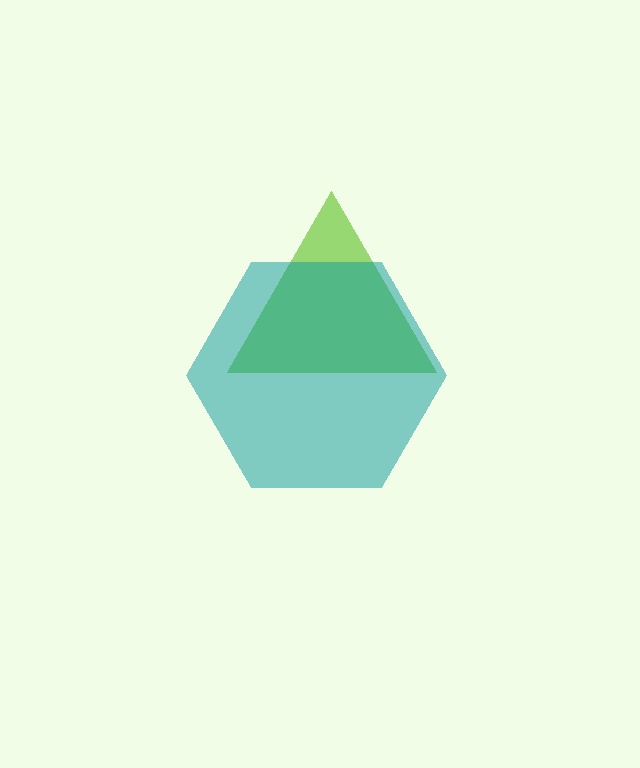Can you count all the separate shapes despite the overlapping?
Yes, there are 2 separate shapes.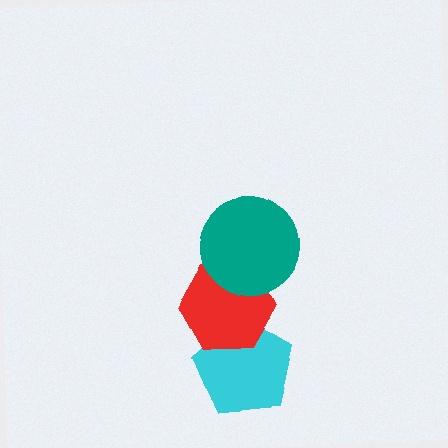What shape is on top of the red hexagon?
The teal circle is on top of the red hexagon.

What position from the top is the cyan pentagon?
The cyan pentagon is 3rd from the top.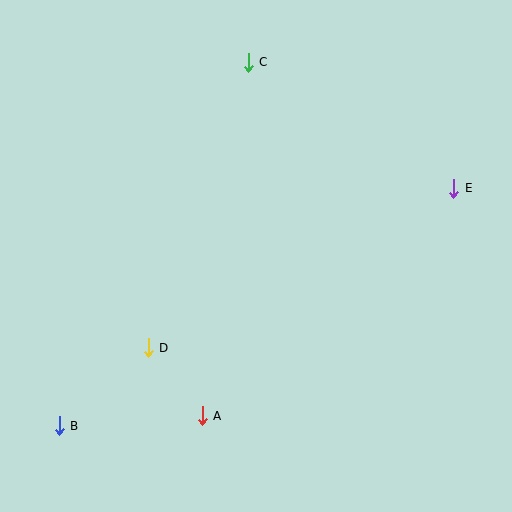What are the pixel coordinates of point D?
Point D is at (148, 348).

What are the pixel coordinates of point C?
Point C is at (248, 62).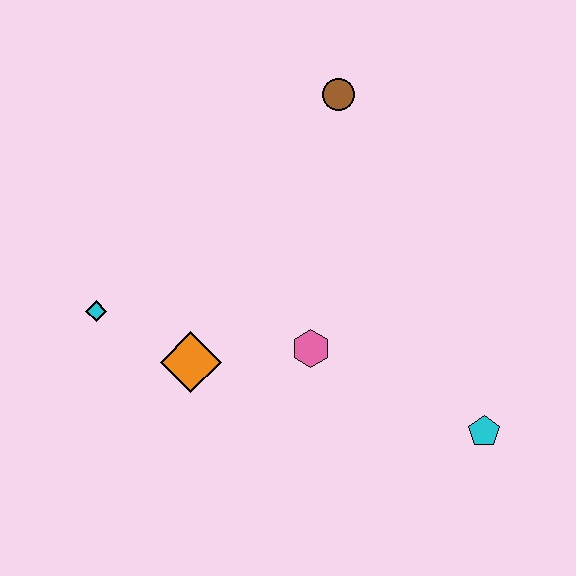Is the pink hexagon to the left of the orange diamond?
No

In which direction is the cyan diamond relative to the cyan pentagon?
The cyan diamond is to the left of the cyan pentagon.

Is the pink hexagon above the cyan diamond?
No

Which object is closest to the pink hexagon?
The orange diamond is closest to the pink hexagon.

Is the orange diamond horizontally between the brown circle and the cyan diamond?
Yes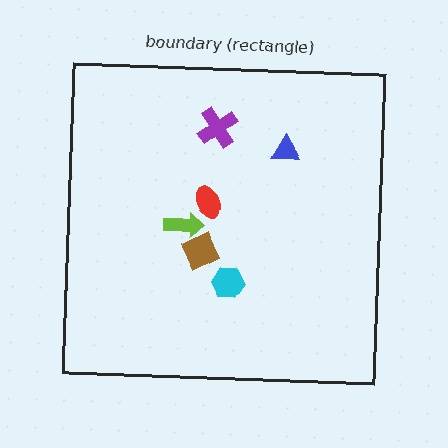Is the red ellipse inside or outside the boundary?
Inside.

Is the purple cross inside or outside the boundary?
Inside.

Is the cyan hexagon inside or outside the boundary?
Inside.